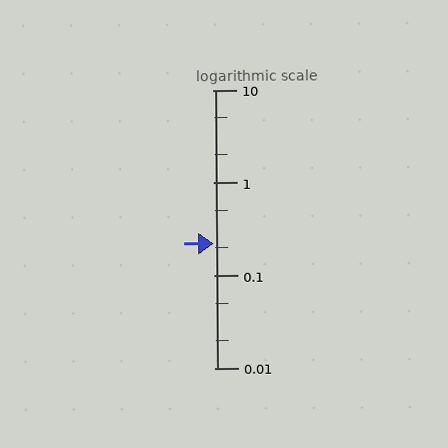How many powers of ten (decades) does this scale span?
The scale spans 3 decades, from 0.01 to 10.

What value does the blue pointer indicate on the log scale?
The pointer indicates approximately 0.22.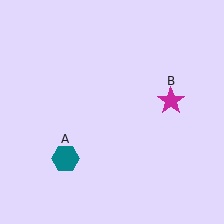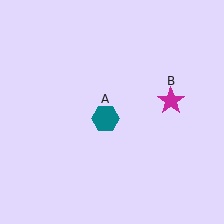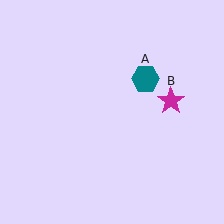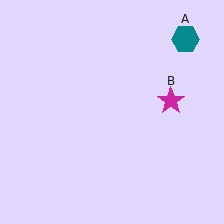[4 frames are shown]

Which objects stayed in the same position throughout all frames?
Magenta star (object B) remained stationary.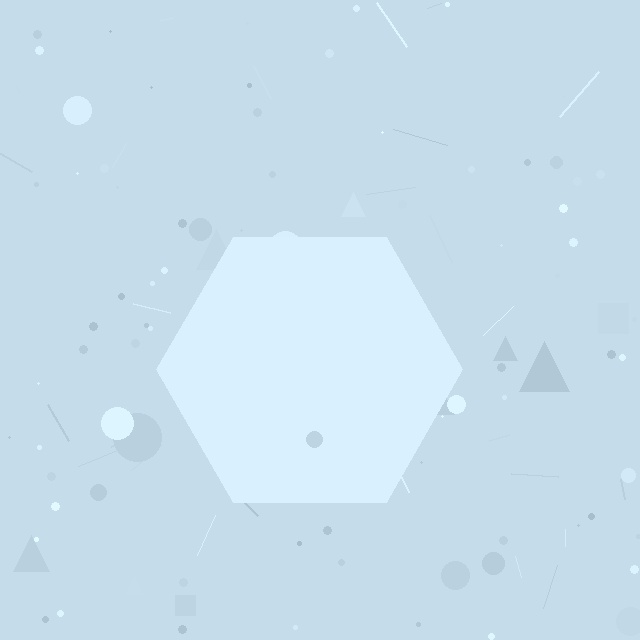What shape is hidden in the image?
A hexagon is hidden in the image.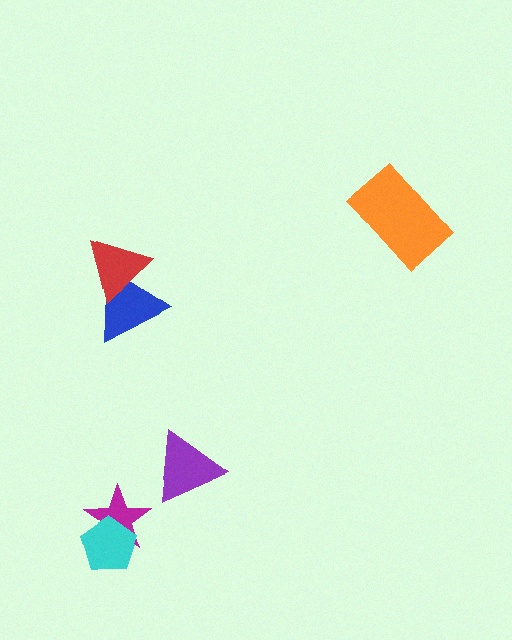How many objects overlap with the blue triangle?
1 object overlaps with the blue triangle.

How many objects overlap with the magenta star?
1 object overlaps with the magenta star.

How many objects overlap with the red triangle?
1 object overlaps with the red triangle.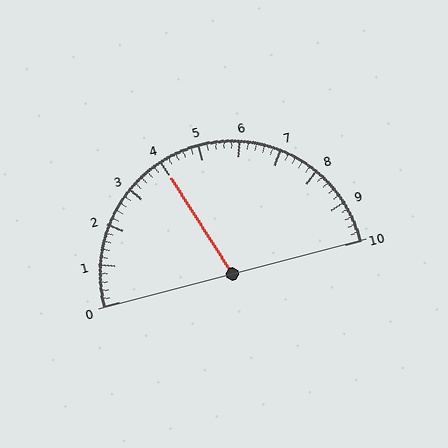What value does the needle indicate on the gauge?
The needle indicates approximately 4.0.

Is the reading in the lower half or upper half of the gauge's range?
The reading is in the lower half of the range (0 to 10).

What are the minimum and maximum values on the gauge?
The gauge ranges from 0 to 10.